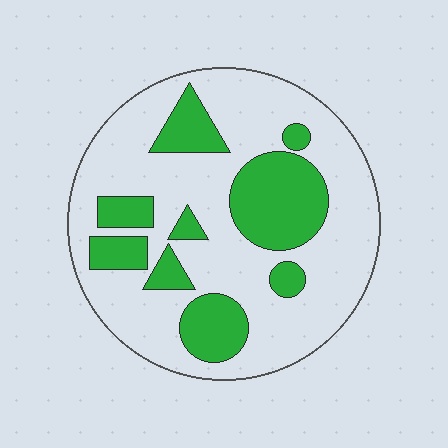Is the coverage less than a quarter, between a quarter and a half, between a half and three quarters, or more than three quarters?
Between a quarter and a half.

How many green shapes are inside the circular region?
9.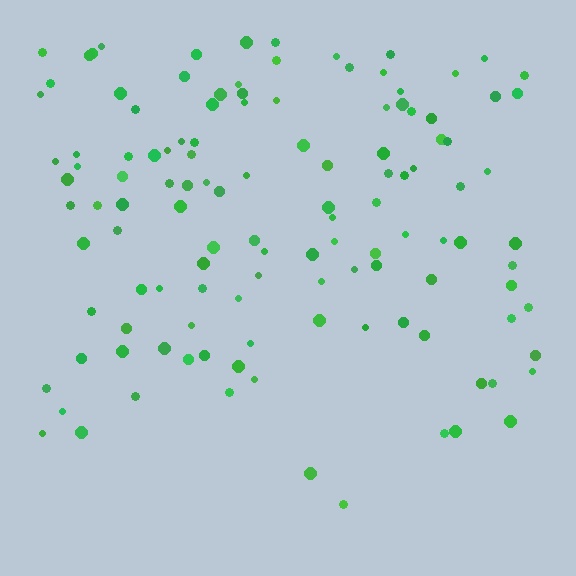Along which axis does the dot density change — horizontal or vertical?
Vertical.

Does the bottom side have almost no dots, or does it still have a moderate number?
Still a moderate number, just noticeably fewer than the top.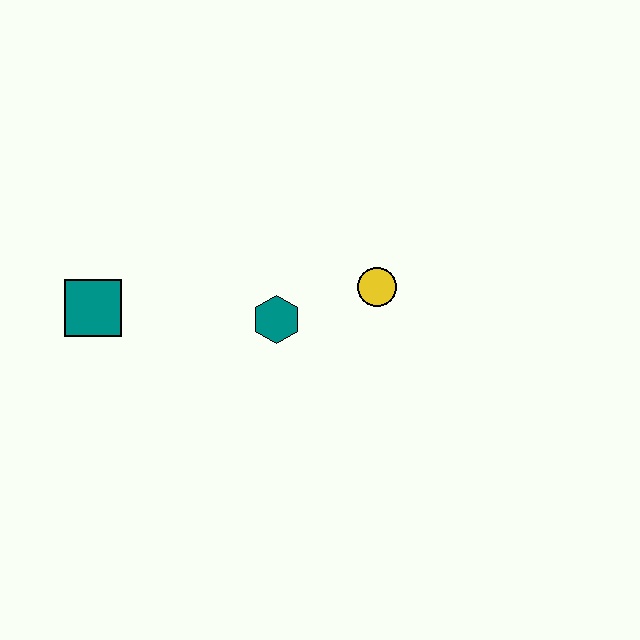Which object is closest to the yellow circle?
The teal hexagon is closest to the yellow circle.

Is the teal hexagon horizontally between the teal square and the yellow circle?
Yes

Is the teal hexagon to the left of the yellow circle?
Yes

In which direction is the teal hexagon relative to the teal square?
The teal hexagon is to the right of the teal square.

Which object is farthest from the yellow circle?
The teal square is farthest from the yellow circle.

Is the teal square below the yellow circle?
Yes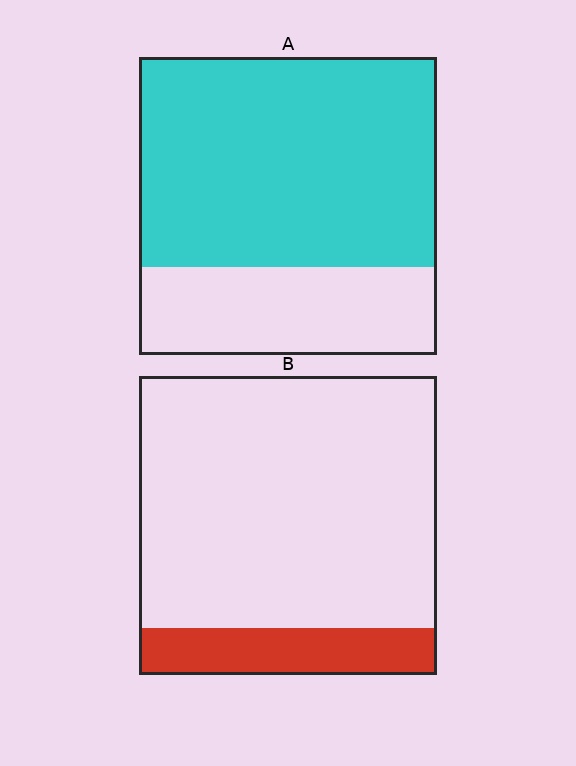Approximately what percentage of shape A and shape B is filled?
A is approximately 70% and B is approximately 15%.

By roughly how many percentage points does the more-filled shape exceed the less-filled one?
By roughly 55 percentage points (A over B).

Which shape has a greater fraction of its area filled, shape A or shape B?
Shape A.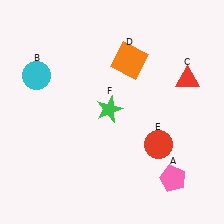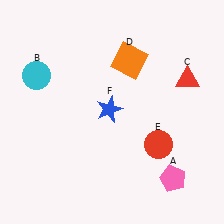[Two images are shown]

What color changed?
The star (F) changed from green in Image 1 to blue in Image 2.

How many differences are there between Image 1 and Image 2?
There is 1 difference between the two images.